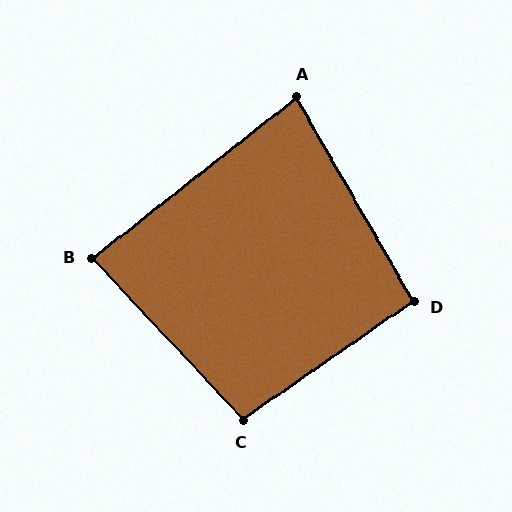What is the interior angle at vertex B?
Approximately 85 degrees (approximately right).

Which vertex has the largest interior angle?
C, at approximately 98 degrees.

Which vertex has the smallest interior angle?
A, at approximately 82 degrees.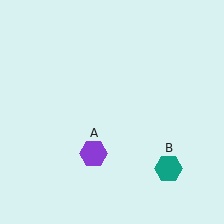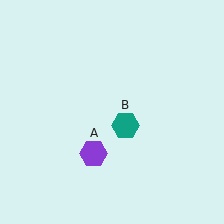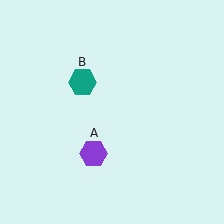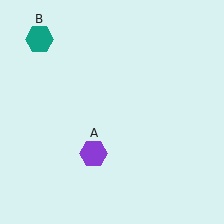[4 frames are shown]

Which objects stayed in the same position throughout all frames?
Purple hexagon (object A) remained stationary.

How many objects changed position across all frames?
1 object changed position: teal hexagon (object B).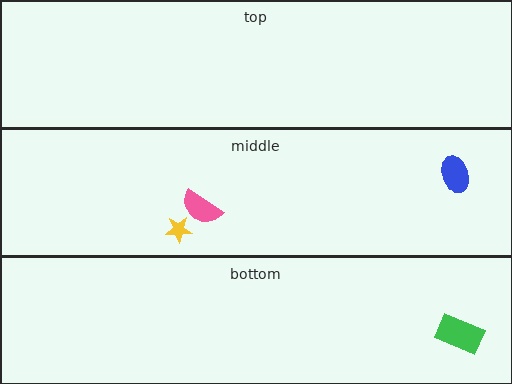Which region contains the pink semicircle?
The middle region.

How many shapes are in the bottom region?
1.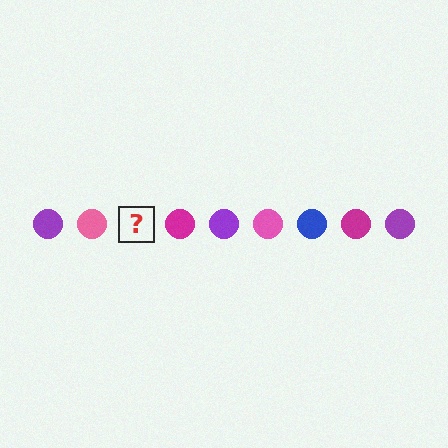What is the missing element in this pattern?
The missing element is a blue circle.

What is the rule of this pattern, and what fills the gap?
The rule is that the pattern cycles through purple, pink, blue, magenta circles. The gap should be filled with a blue circle.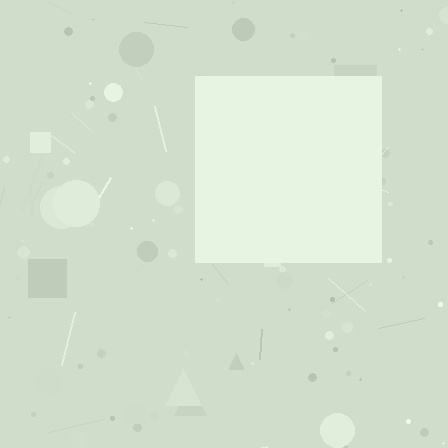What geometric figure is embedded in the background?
A square is embedded in the background.